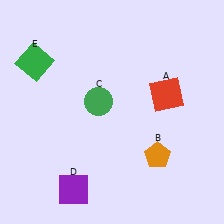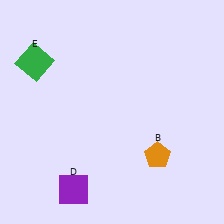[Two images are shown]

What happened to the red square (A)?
The red square (A) was removed in Image 2. It was in the top-right area of Image 1.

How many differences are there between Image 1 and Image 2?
There are 2 differences between the two images.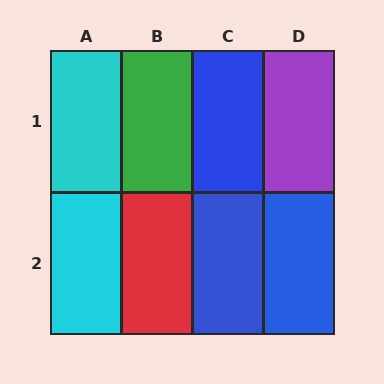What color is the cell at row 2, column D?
Blue.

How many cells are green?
1 cell is green.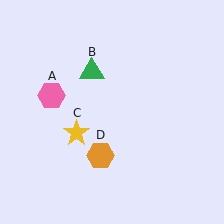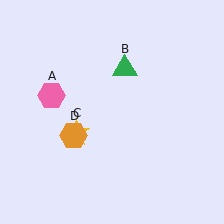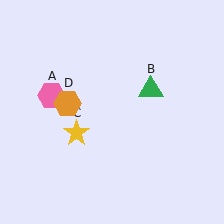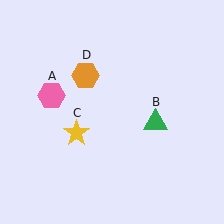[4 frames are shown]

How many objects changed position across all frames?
2 objects changed position: green triangle (object B), orange hexagon (object D).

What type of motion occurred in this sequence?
The green triangle (object B), orange hexagon (object D) rotated clockwise around the center of the scene.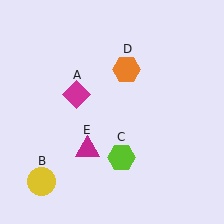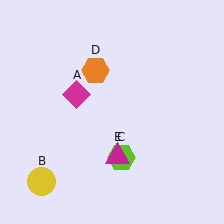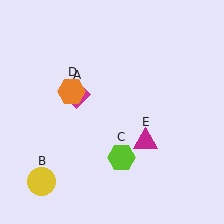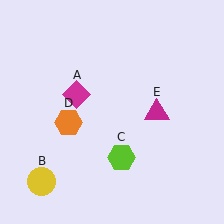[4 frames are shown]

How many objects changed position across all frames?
2 objects changed position: orange hexagon (object D), magenta triangle (object E).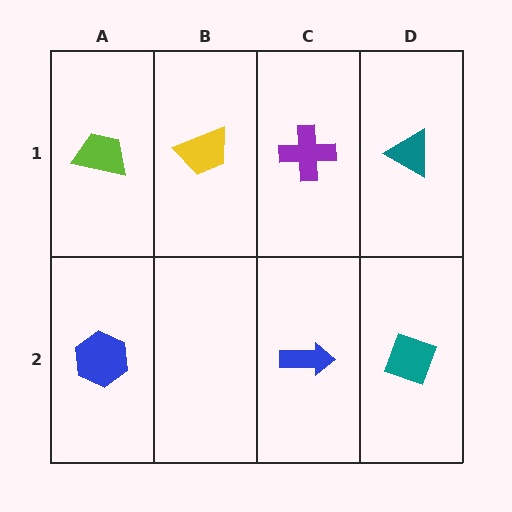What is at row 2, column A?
A blue hexagon.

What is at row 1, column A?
A lime trapezoid.